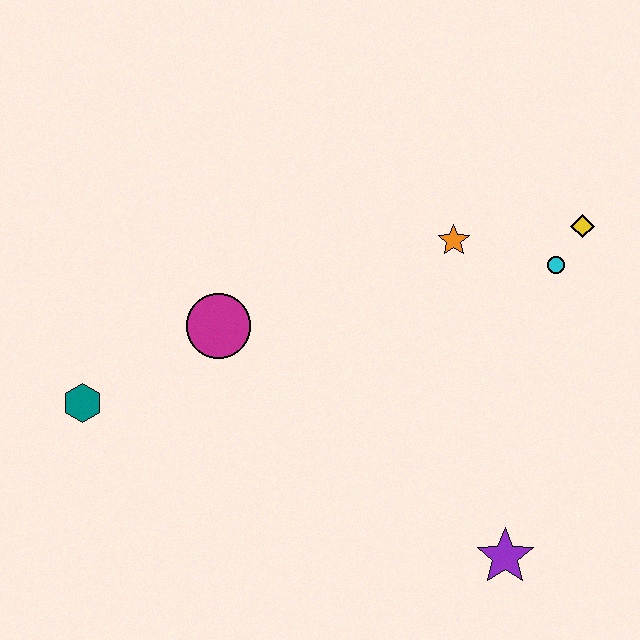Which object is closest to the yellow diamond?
The cyan circle is closest to the yellow diamond.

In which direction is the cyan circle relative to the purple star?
The cyan circle is above the purple star.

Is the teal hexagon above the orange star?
No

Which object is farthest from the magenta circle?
The yellow diamond is farthest from the magenta circle.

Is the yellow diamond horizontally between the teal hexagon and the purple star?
No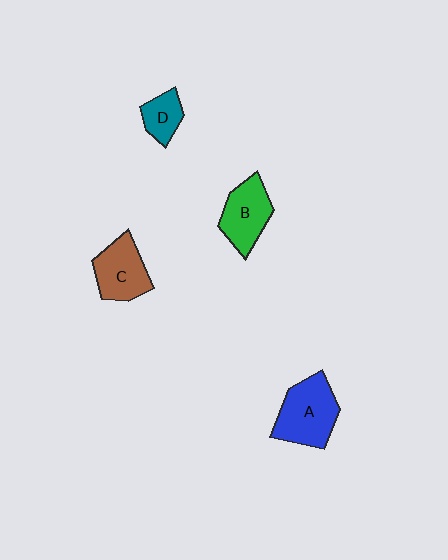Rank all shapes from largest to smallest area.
From largest to smallest: A (blue), C (brown), B (green), D (teal).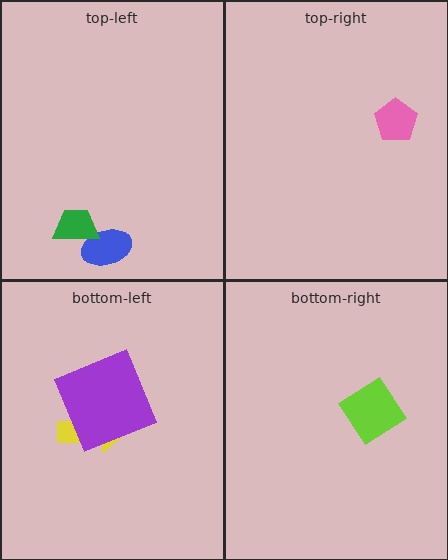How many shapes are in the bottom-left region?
2.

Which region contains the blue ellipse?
The top-left region.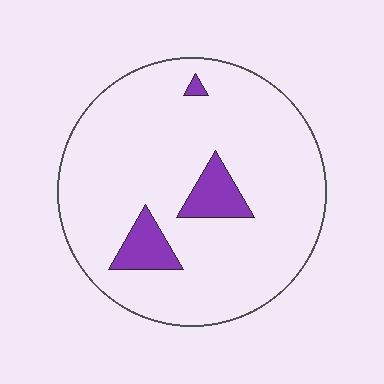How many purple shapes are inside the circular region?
3.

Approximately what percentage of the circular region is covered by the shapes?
Approximately 10%.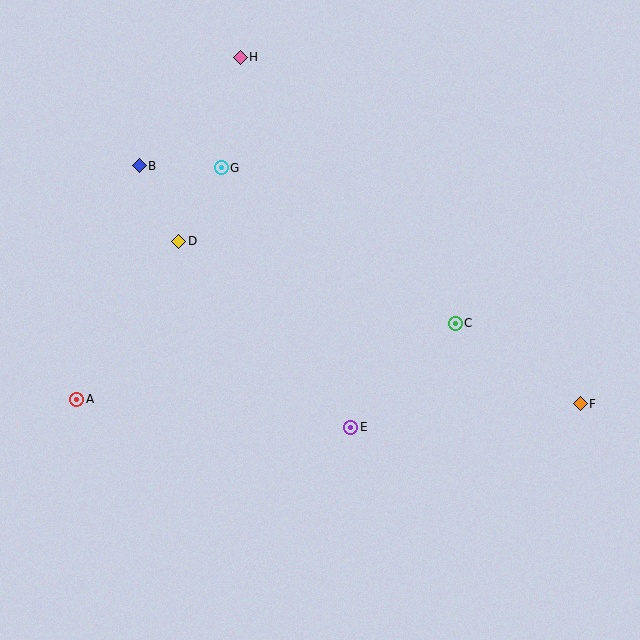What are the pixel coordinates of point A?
Point A is at (77, 399).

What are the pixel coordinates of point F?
Point F is at (580, 404).